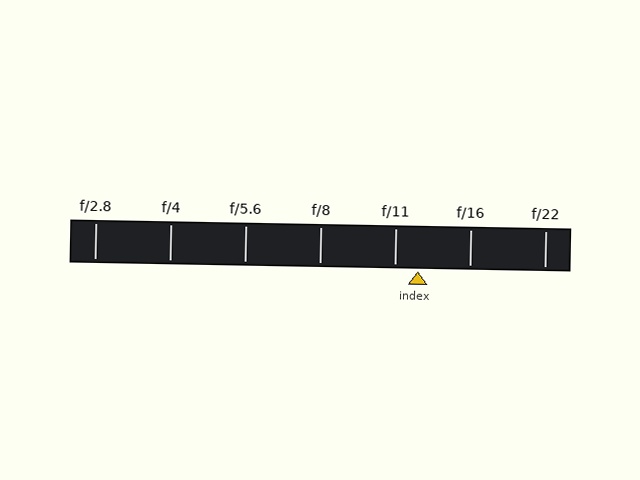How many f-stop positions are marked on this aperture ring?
There are 7 f-stop positions marked.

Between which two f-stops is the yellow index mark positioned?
The index mark is between f/11 and f/16.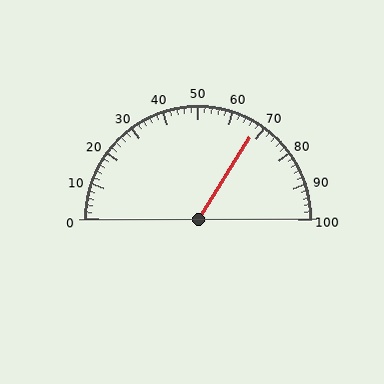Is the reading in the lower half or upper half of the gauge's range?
The reading is in the upper half of the range (0 to 100).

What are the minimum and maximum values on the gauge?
The gauge ranges from 0 to 100.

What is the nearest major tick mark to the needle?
The nearest major tick mark is 70.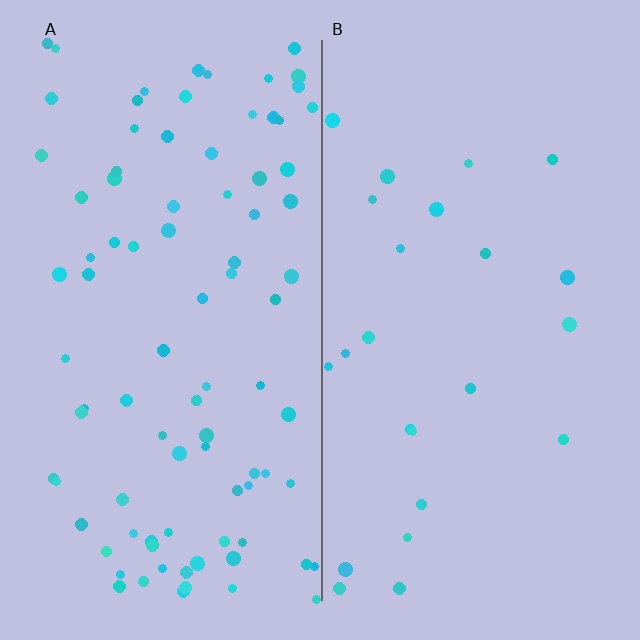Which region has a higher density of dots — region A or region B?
A (the left).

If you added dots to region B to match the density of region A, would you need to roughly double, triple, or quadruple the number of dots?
Approximately quadruple.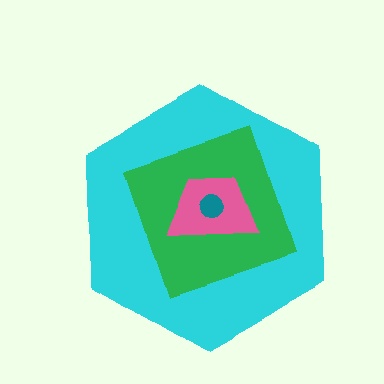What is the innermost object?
The teal circle.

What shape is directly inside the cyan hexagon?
The green diamond.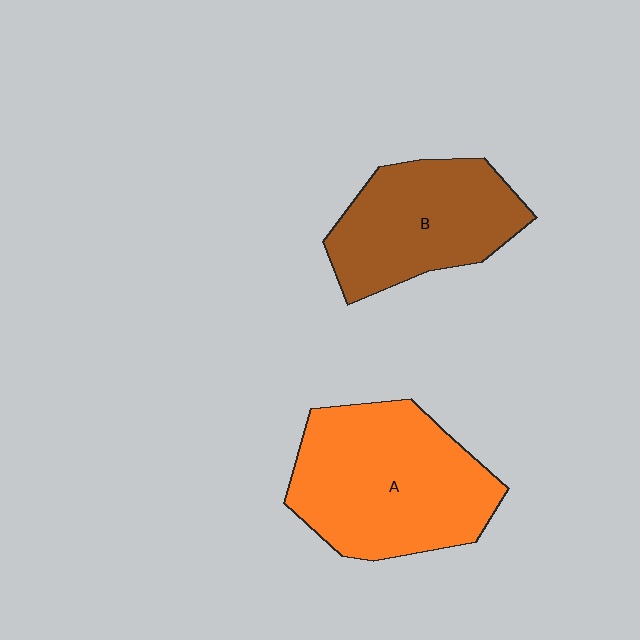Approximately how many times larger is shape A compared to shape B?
Approximately 1.3 times.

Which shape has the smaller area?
Shape B (brown).